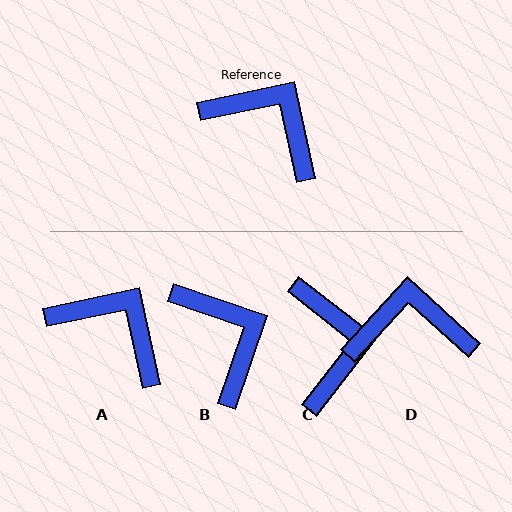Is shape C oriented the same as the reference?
No, it is off by about 50 degrees.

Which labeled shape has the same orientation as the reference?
A.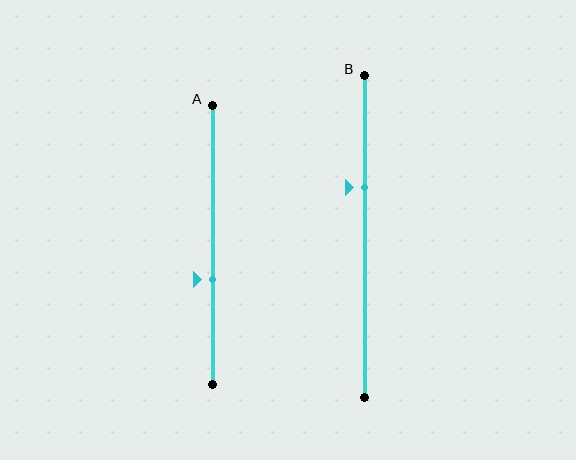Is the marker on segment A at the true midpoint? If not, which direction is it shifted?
No, the marker on segment A is shifted downward by about 13% of the segment length.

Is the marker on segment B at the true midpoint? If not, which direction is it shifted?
No, the marker on segment B is shifted upward by about 15% of the segment length.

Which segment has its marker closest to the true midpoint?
Segment A has its marker closest to the true midpoint.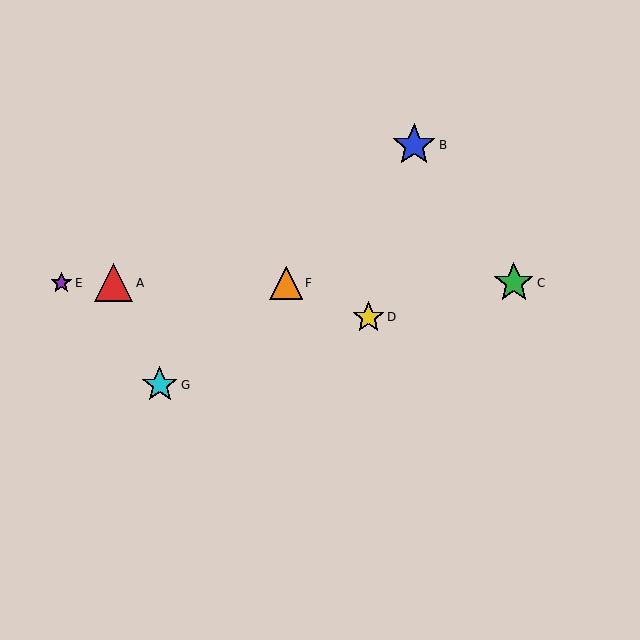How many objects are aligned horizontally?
4 objects (A, C, E, F) are aligned horizontally.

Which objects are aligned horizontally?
Objects A, C, E, F are aligned horizontally.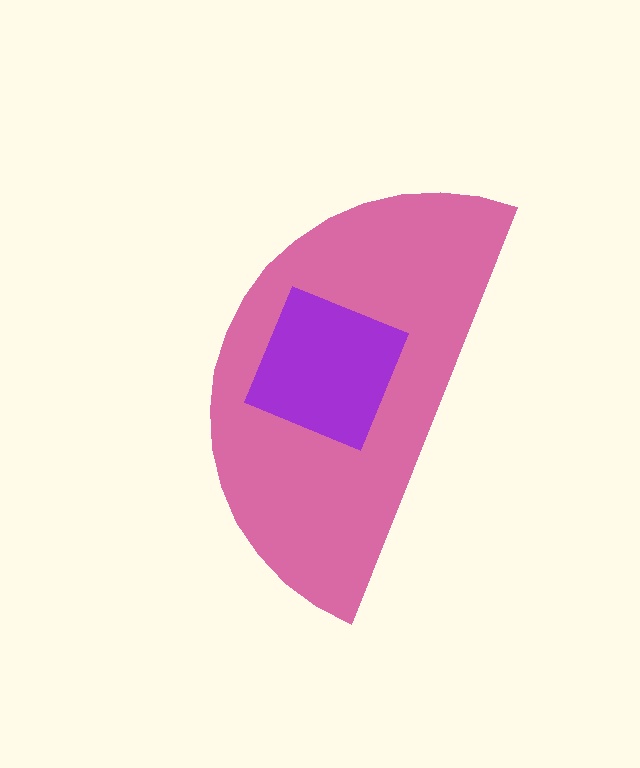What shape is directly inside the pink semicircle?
The purple square.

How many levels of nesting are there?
2.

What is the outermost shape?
The pink semicircle.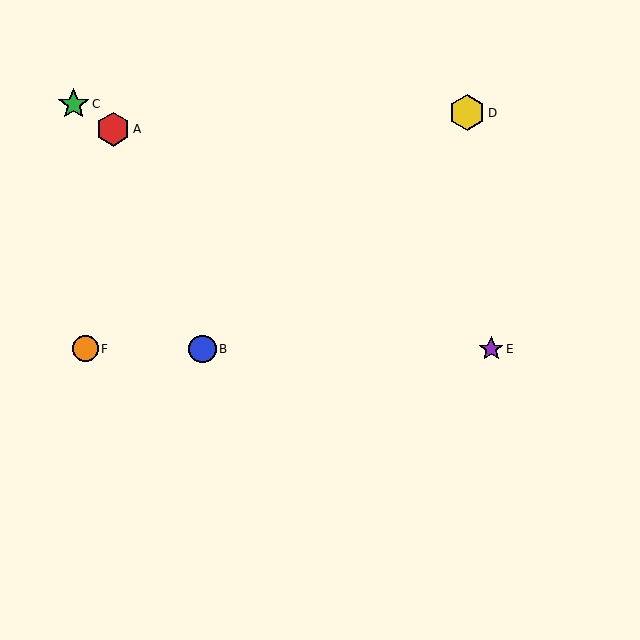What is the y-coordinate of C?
Object C is at y≈104.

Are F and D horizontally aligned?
No, F is at y≈349 and D is at y≈113.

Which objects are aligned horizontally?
Objects B, E, F are aligned horizontally.